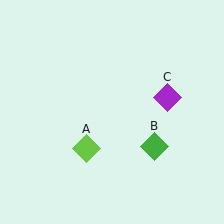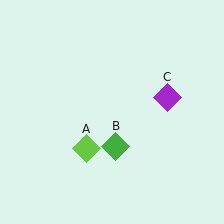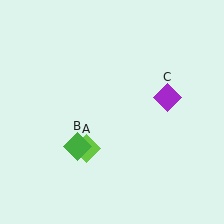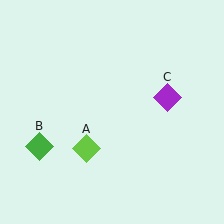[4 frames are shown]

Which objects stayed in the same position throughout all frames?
Lime diamond (object A) and purple diamond (object C) remained stationary.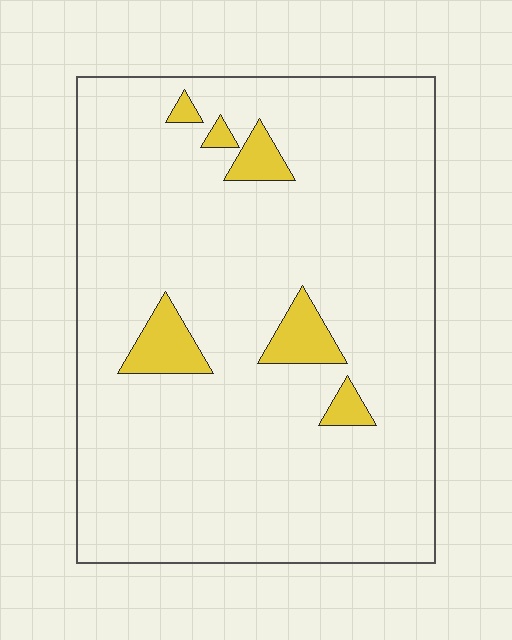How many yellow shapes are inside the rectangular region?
6.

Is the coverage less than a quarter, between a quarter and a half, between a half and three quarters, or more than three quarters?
Less than a quarter.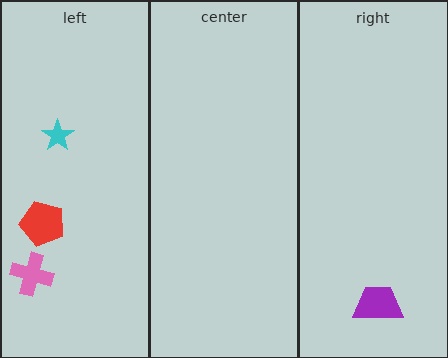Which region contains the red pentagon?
The left region.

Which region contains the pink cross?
The left region.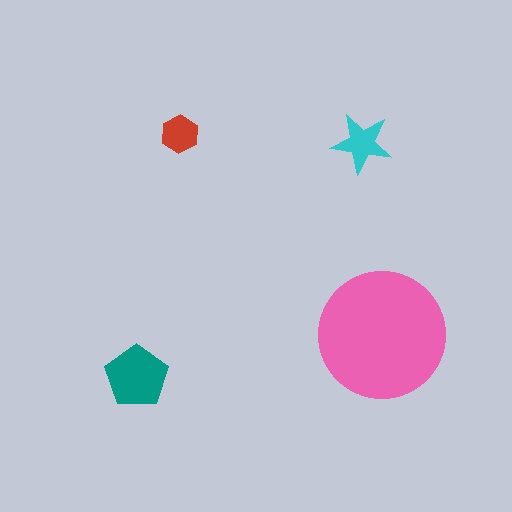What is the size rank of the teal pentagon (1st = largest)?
2nd.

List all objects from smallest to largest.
The red hexagon, the cyan star, the teal pentagon, the pink circle.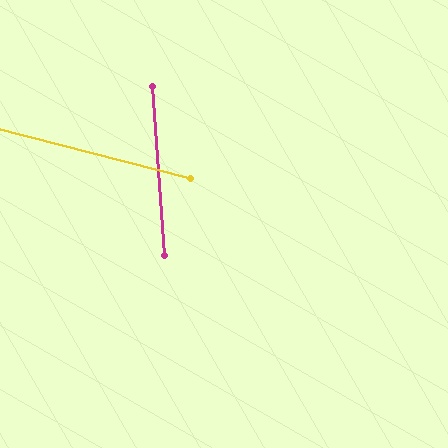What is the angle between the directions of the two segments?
Approximately 72 degrees.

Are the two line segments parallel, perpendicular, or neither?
Neither parallel nor perpendicular — they differ by about 72°.